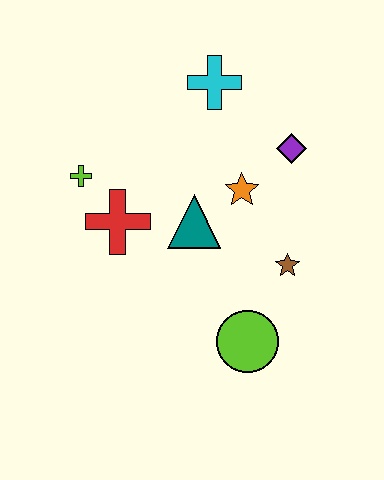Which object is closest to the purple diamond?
The orange star is closest to the purple diamond.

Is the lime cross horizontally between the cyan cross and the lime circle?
No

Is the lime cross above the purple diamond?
No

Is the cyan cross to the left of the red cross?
No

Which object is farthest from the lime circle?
The cyan cross is farthest from the lime circle.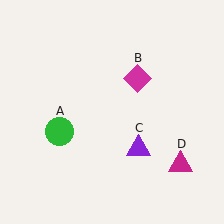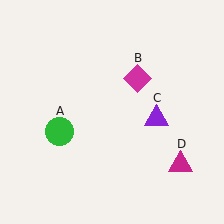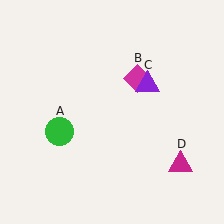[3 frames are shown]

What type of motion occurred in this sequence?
The purple triangle (object C) rotated counterclockwise around the center of the scene.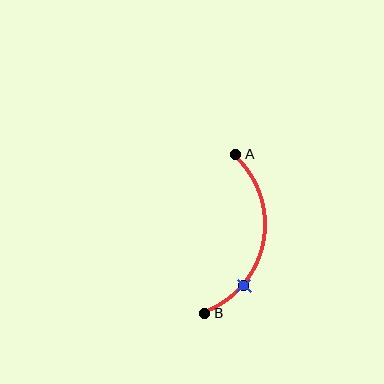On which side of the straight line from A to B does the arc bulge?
The arc bulges to the right of the straight line connecting A and B.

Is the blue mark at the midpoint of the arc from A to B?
No. The blue mark lies on the arc but is closer to endpoint B. The arc midpoint would be at the point on the curve equidistant along the arc from both A and B.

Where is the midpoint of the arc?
The arc midpoint is the point on the curve farthest from the straight line joining A and B. It sits to the right of that line.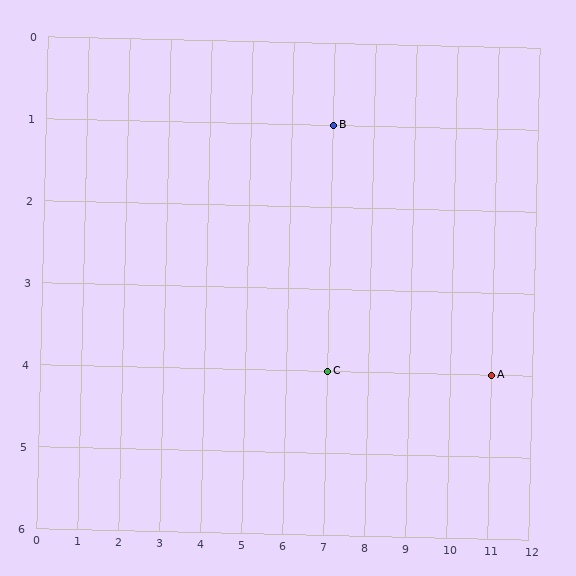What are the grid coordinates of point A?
Point A is at grid coordinates (11, 4).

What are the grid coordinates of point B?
Point B is at grid coordinates (7, 1).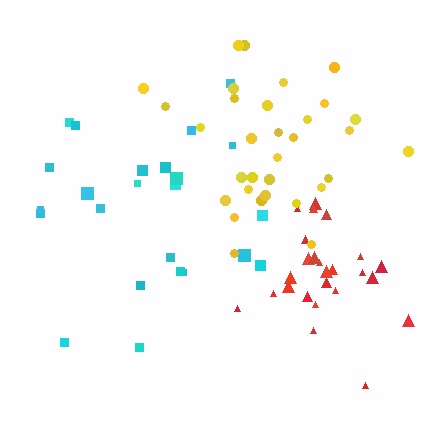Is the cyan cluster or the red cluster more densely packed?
Red.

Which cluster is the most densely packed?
Red.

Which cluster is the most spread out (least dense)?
Cyan.